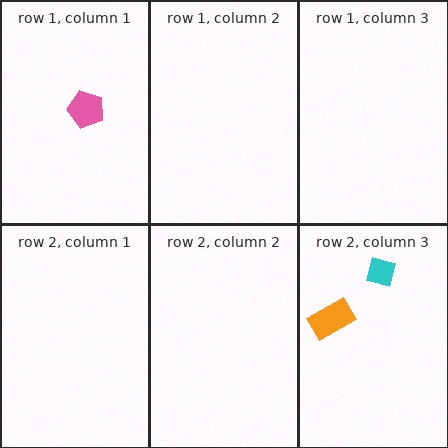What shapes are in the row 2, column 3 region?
The orange rectangle, the cyan square.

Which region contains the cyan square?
The row 2, column 3 region.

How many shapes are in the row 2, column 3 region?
2.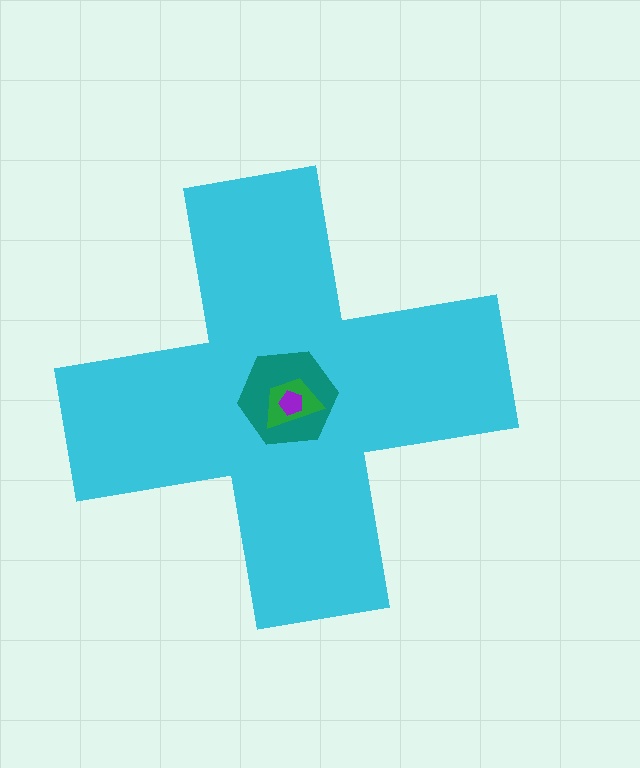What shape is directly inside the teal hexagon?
The green trapezoid.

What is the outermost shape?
The cyan cross.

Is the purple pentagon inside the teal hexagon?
Yes.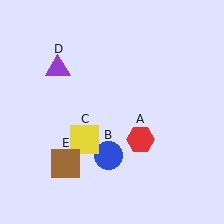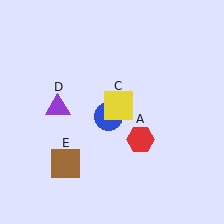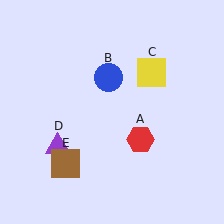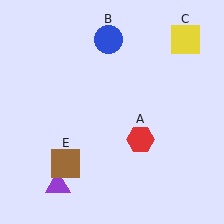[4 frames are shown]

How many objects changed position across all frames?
3 objects changed position: blue circle (object B), yellow square (object C), purple triangle (object D).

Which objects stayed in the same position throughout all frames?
Red hexagon (object A) and brown square (object E) remained stationary.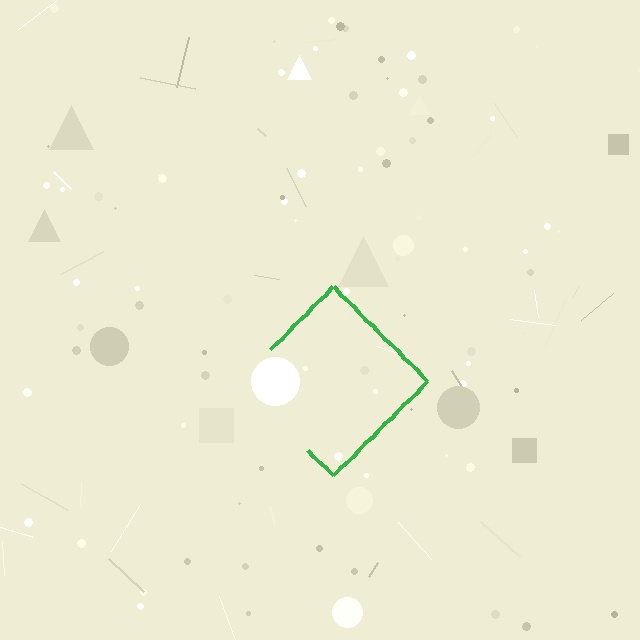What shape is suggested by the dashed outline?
The dashed outline suggests a diamond.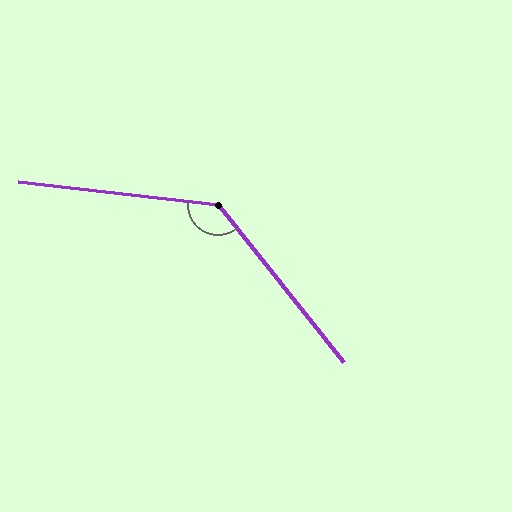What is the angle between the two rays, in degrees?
Approximately 135 degrees.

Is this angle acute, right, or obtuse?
It is obtuse.